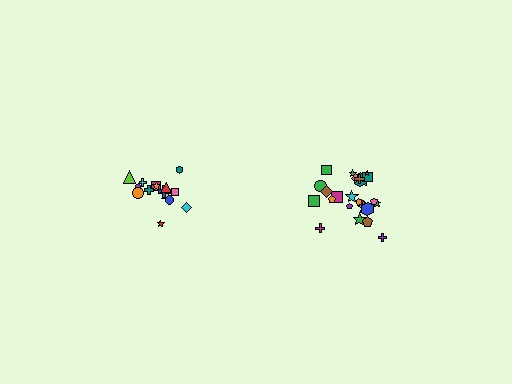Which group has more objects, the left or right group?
The right group.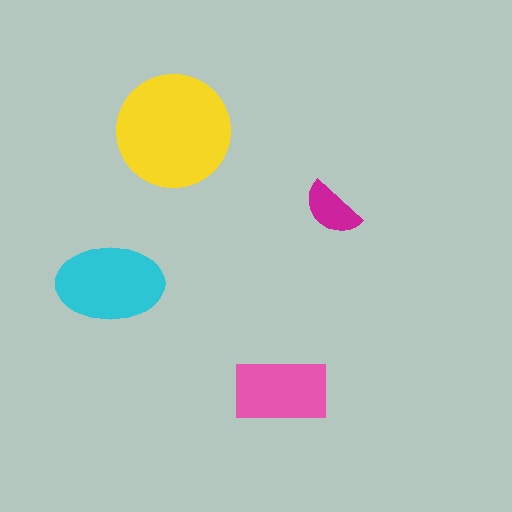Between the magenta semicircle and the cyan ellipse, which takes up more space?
The cyan ellipse.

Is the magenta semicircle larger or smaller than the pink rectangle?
Smaller.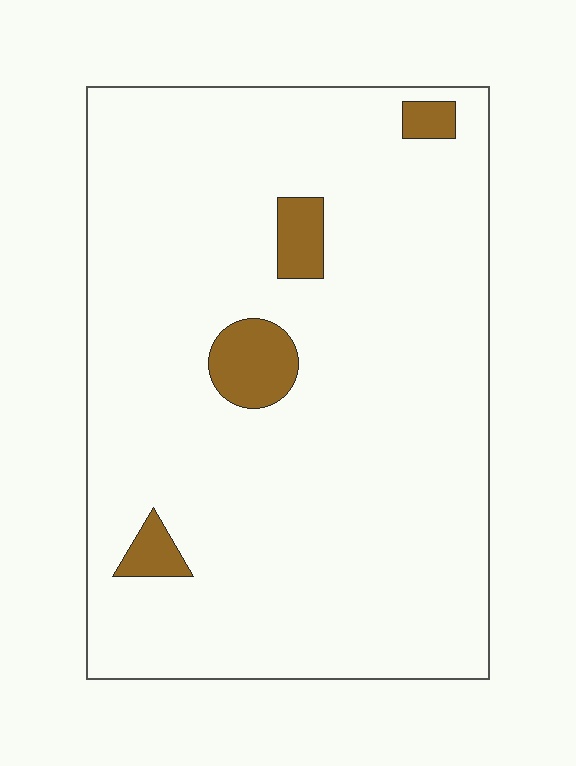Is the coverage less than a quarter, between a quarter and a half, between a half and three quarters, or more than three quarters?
Less than a quarter.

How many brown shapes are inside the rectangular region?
4.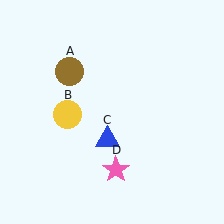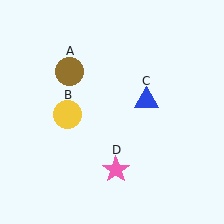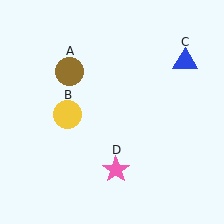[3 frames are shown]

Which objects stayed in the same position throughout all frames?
Brown circle (object A) and yellow circle (object B) and pink star (object D) remained stationary.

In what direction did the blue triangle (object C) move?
The blue triangle (object C) moved up and to the right.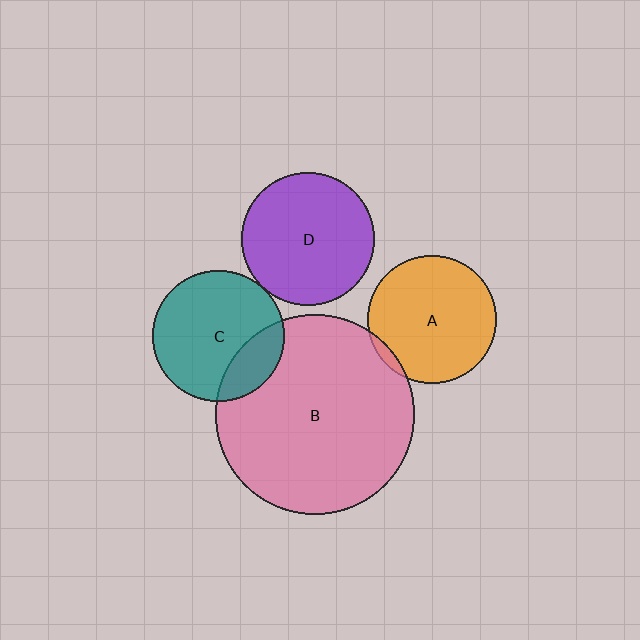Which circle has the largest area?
Circle B (pink).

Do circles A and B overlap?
Yes.